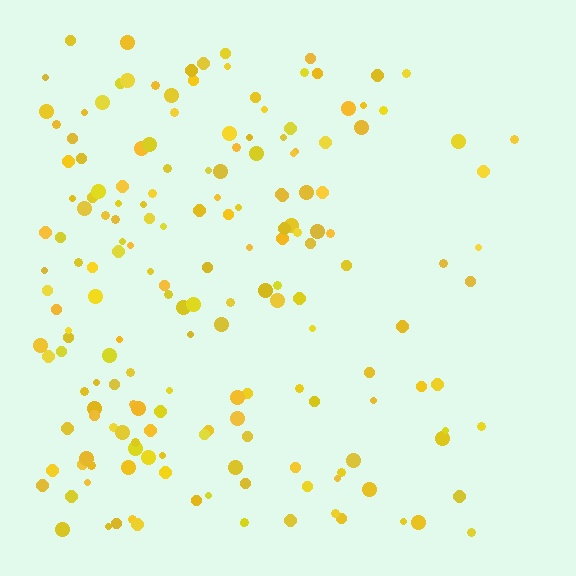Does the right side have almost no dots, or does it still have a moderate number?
Still a moderate number, just noticeably fewer than the left.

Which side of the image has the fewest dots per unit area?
The right.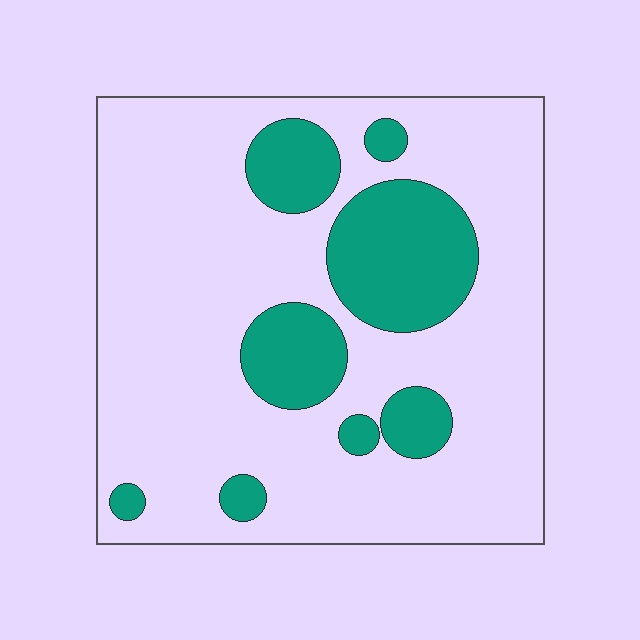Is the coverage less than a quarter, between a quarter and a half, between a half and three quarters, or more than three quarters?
Less than a quarter.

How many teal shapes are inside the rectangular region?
8.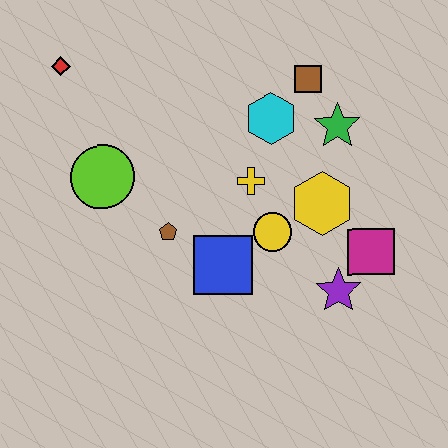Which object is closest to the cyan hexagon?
The brown square is closest to the cyan hexagon.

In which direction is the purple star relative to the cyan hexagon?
The purple star is below the cyan hexagon.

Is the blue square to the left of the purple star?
Yes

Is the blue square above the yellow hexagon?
No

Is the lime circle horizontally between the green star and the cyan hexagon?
No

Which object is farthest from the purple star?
The red diamond is farthest from the purple star.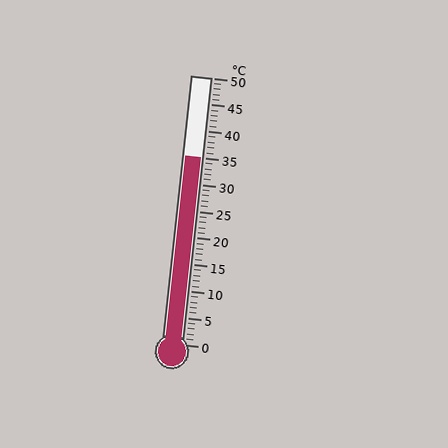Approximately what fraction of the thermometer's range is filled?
The thermometer is filled to approximately 70% of its range.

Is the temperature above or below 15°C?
The temperature is above 15°C.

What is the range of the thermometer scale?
The thermometer scale ranges from 0°C to 50°C.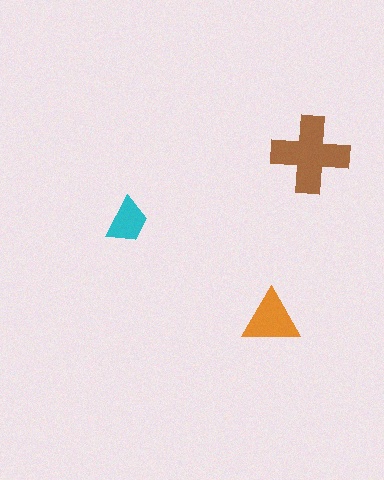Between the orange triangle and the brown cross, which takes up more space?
The brown cross.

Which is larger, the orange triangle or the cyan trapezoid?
The orange triangle.